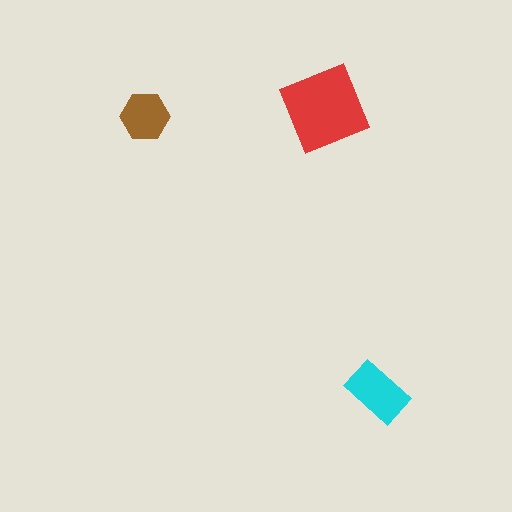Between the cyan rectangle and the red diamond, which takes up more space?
The red diamond.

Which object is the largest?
The red diamond.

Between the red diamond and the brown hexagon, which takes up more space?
The red diamond.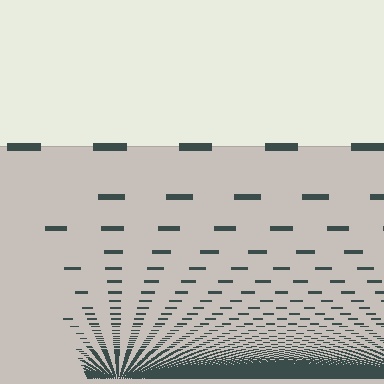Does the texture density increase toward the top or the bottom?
Density increases toward the bottom.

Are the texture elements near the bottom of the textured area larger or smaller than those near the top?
Smaller. The gradient is inverted — elements near the bottom are smaller and denser.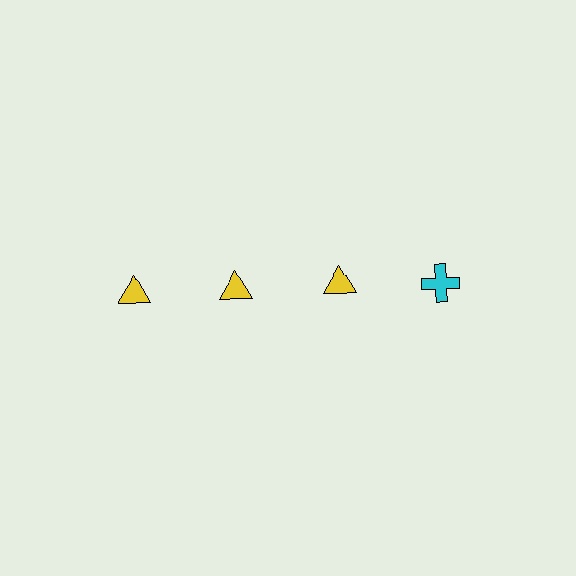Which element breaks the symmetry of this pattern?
The cyan cross in the top row, second from right column breaks the symmetry. All other shapes are yellow triangles.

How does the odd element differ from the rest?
It differs in both color (cyan instead of yellow) and shape (cross instead of triangle).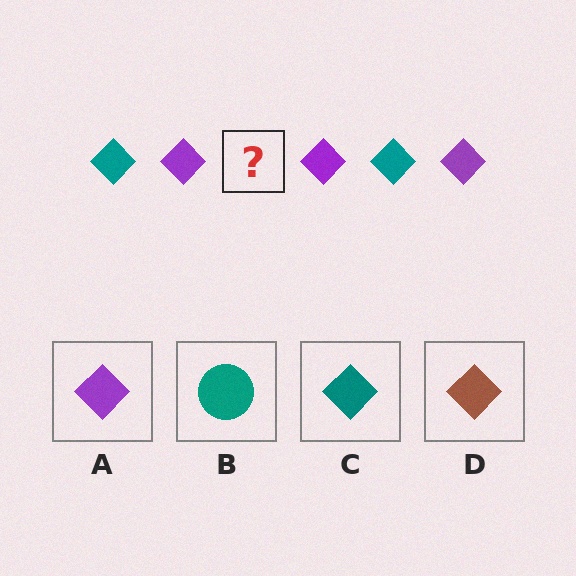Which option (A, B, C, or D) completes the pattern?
C.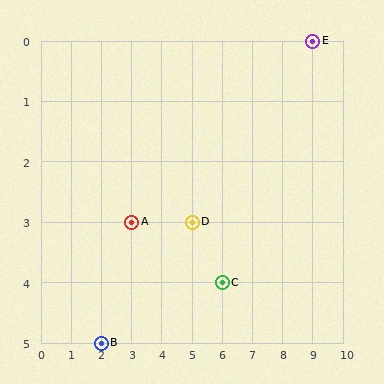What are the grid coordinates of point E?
Point E is at grid coordinates (9, 0).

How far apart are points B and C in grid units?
Points B and C are 4 columns and 1 row apart (about 4.1 grid units diagonally).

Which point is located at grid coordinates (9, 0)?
Point E is at (9, 0).